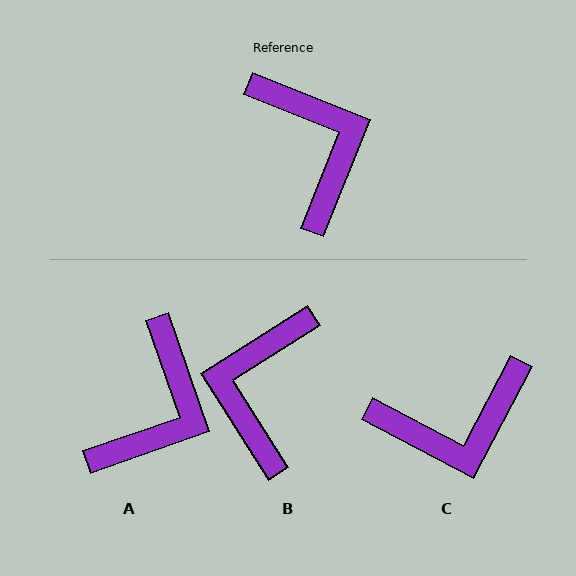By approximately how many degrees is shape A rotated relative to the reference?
Approximately 49 degrees clockwise.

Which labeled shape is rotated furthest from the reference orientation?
B, about 144 degrees away.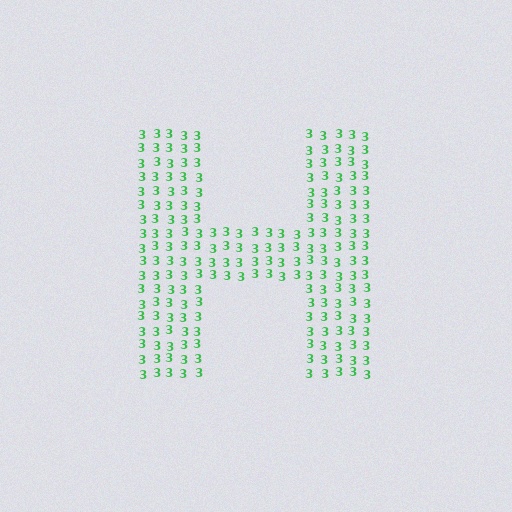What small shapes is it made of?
It is made of small digit 3's.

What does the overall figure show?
The overall figure shows the letter H.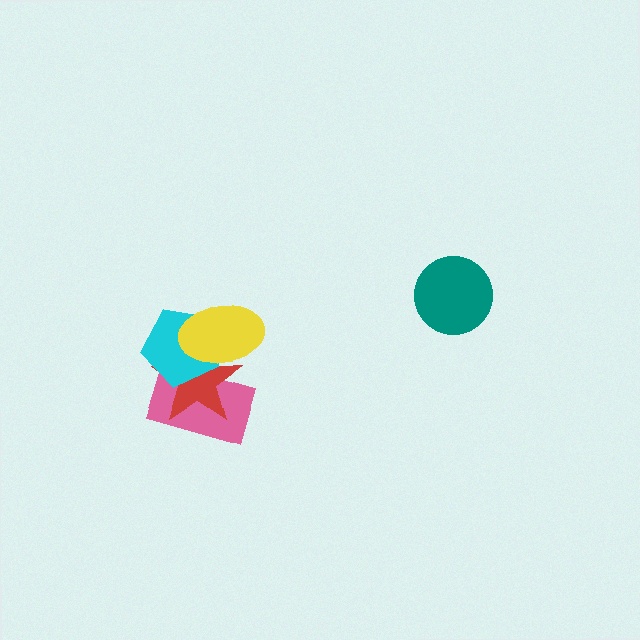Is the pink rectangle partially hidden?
Yes, it is partially covered by another shape.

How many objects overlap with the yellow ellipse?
3 objects overlap with the yellow ellipse.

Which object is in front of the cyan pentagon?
The yellow ellipse is in front of the cyan pentagon.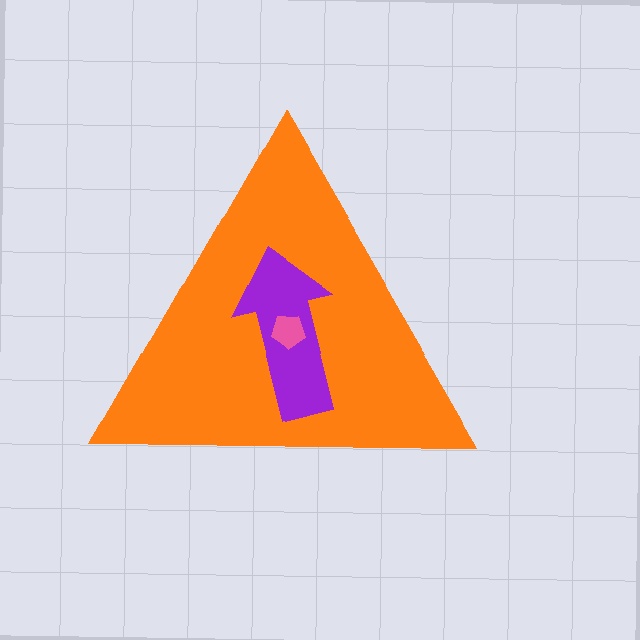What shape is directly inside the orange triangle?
The purple arrow.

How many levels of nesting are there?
3.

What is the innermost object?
The pink pentagon.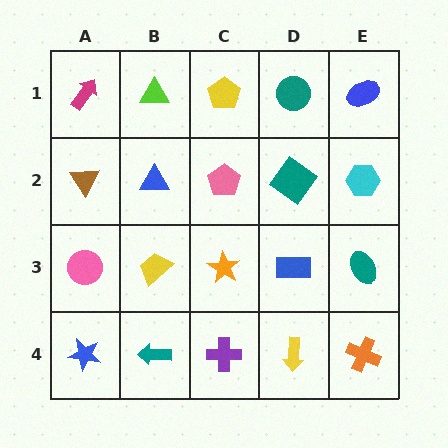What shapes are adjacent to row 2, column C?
A yellow pentagon (row 1, column C), an orange star (row 3, column C), a blue triangle (row 2, column B), a teal diamond (row 2, column D).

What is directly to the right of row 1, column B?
A yellow pentagon.